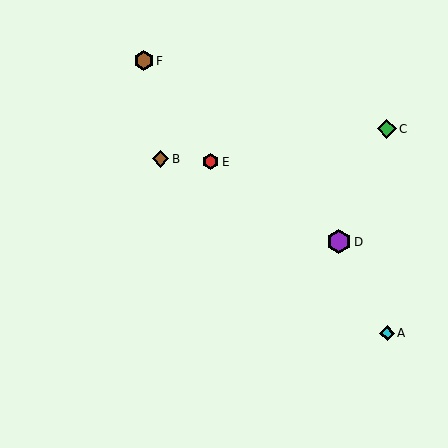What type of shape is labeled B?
Shape B is a brown diamond.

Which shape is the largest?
The purple hexagon (labeled D) is the largest.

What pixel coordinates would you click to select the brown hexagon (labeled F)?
Click at (144, 61) to select the brown hexagon F.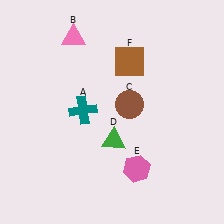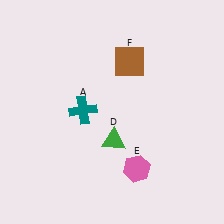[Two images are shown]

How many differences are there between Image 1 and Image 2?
There are 2 differences between the two images.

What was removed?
The pink triangle (B), the brown circle (C) were removed in Image 2.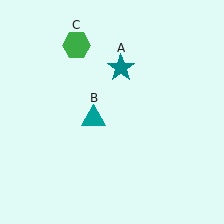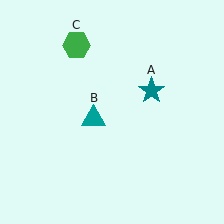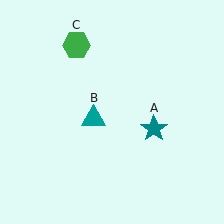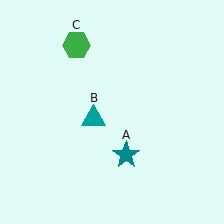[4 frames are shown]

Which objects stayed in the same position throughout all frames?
Teal triangle (object B) and green hexagon (object C) remained stationary.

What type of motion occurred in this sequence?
The teal star (object A) rotated clockwise around the center of the scene.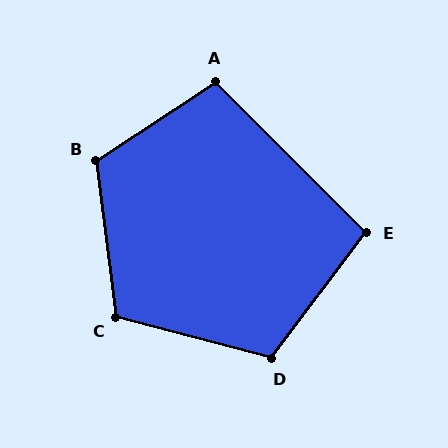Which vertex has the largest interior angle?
B, at approximately 116 degrees.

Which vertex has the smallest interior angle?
E, at approximately 98 degrees.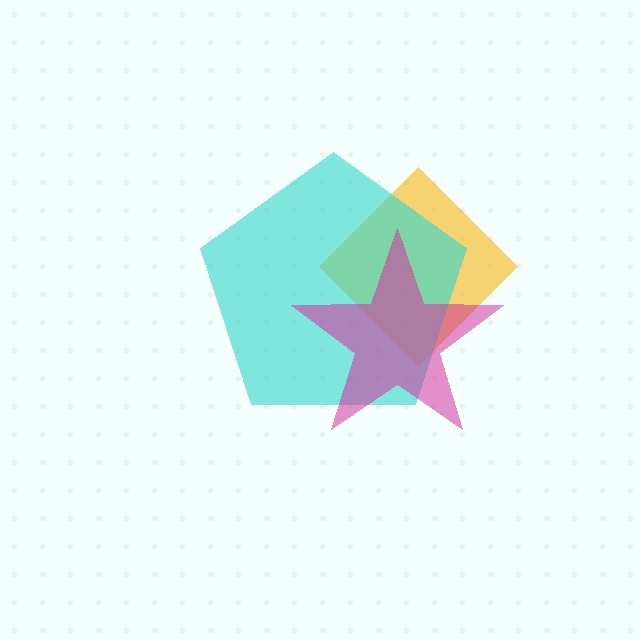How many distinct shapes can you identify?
There are 3 distinct shapes: a yellow diamond, a cyan pentagon, a magenta star.